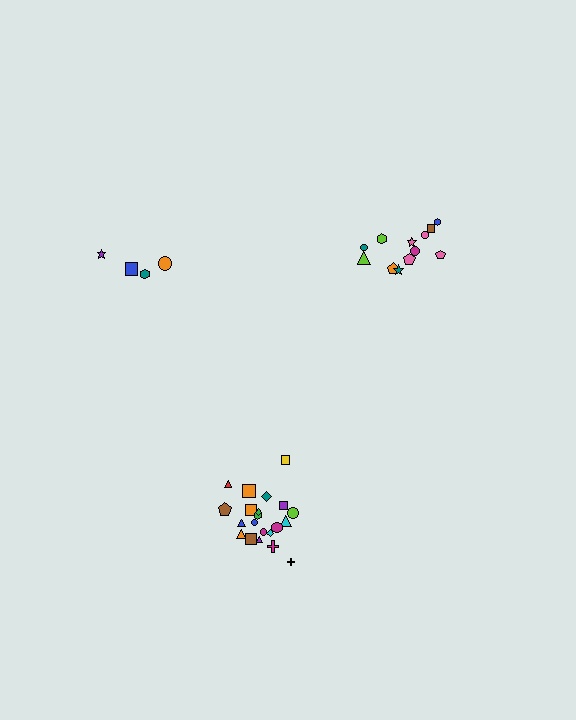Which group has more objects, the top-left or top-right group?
The top-right group.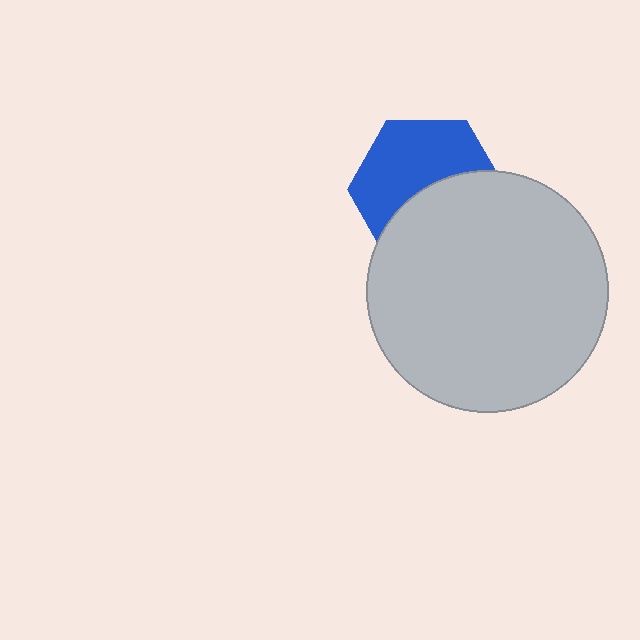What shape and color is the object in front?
The object in front is a light gray circle.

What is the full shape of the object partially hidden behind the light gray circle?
The partially hidden object is a blue hexagon.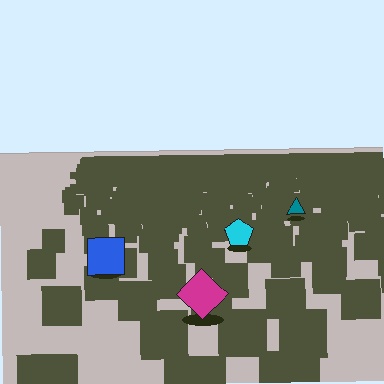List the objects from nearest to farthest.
From nearest to farthest: the magenta diamond, the blue square, the cyan pentagon, the teal triangle.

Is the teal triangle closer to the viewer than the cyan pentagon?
No. The cyan pentagon is closer — you can tell from the texture gradient: the ground texture is coarser near it.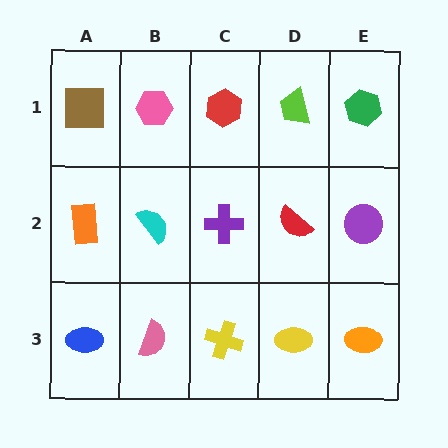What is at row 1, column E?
A green hexagon.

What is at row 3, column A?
A blue ellipse.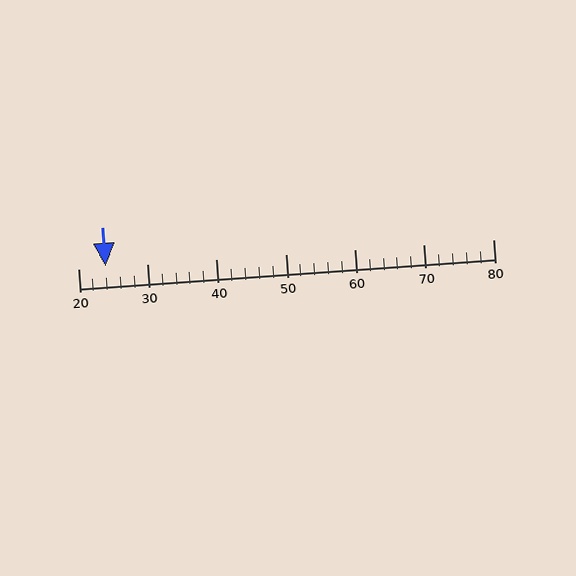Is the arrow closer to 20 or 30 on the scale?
The arrow is closer to 20.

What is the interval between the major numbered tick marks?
The major tick marks are spaced 10 units apart.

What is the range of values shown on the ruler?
The ruler shows values from 20 to 80.